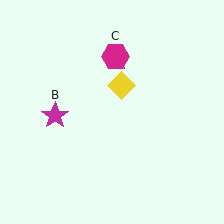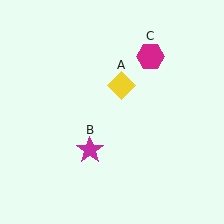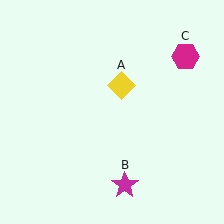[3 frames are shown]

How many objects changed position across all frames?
2 objects changed position: magenta star (object B), magenta hexagon (object C).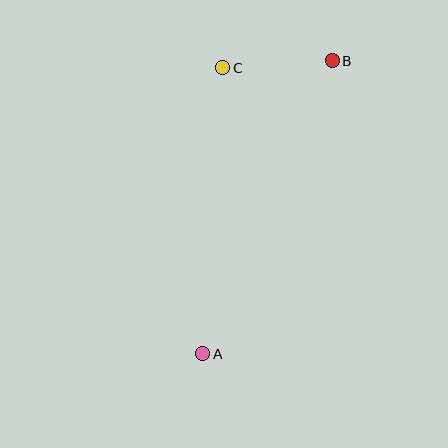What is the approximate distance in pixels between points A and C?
The distance between A and C is approximately 287 pixels.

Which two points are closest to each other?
Points B and C are closest to each other.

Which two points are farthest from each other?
Points A and B are farthest from each other.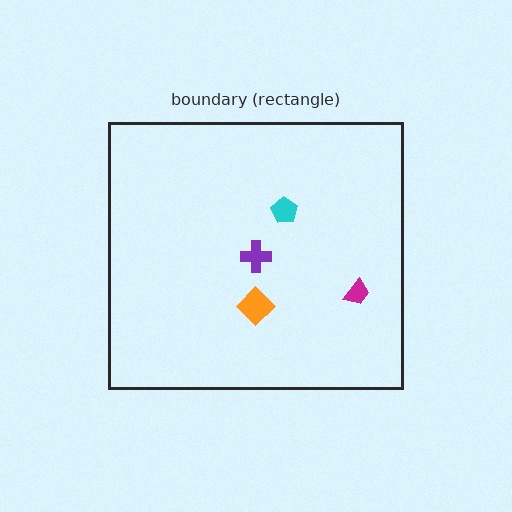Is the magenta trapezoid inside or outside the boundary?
Inside.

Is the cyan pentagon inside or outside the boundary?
Inside.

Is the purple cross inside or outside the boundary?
Inside.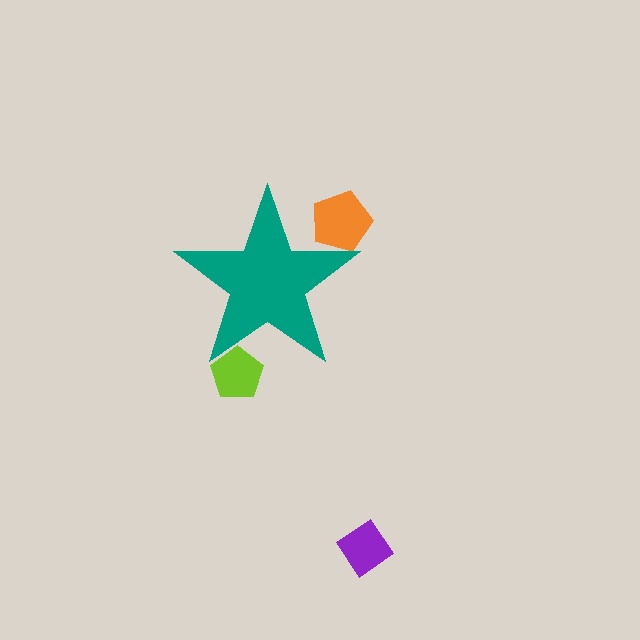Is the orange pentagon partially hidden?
Yes, the orange pentagon is partially hidden behind the teal star.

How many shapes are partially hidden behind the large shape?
2 shapes are partially hidden.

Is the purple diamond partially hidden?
No, the purple diamond is fully visible.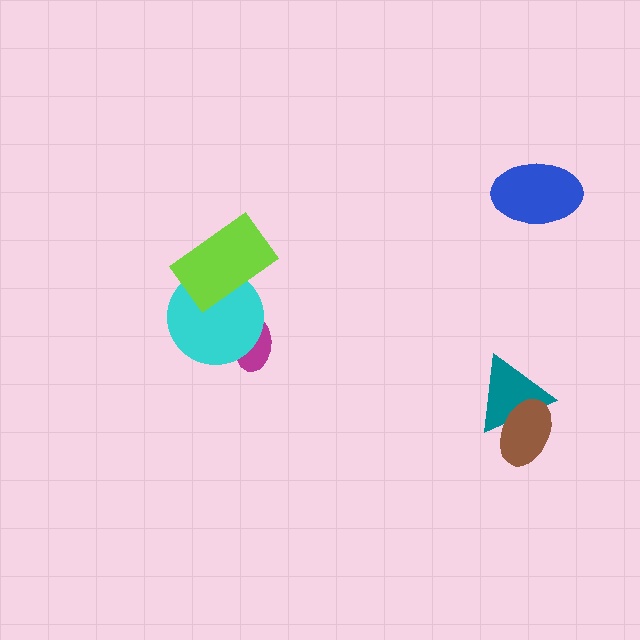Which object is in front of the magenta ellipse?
The cyan circle is in front of the magenta ellipse.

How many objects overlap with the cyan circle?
2 objects overlap with the cyan circle.